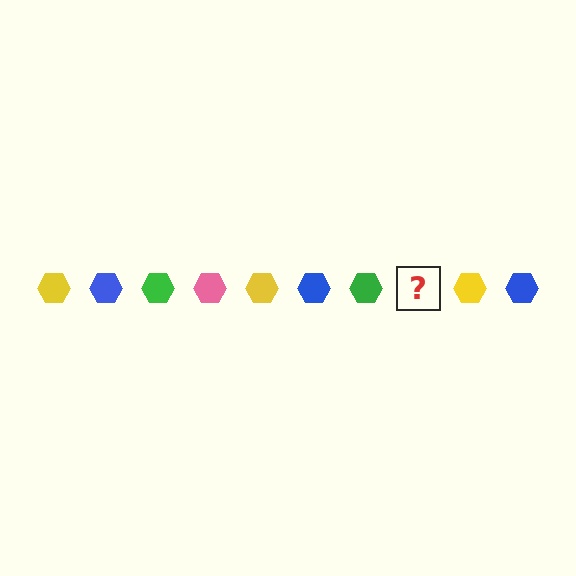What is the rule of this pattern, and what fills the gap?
The rule is that the pattern cycles through yellow, blue, green, pink hexagons. The gap should be filled with a pink hexagon.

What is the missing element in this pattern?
The missing element is a pink hexagon.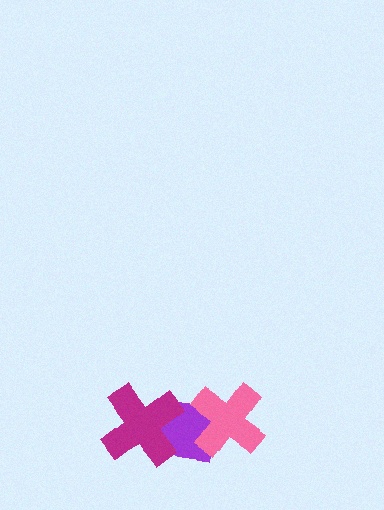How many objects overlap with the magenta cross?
1 object overlaps with the magenta cross.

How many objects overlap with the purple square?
2 objects overlap with the purple square.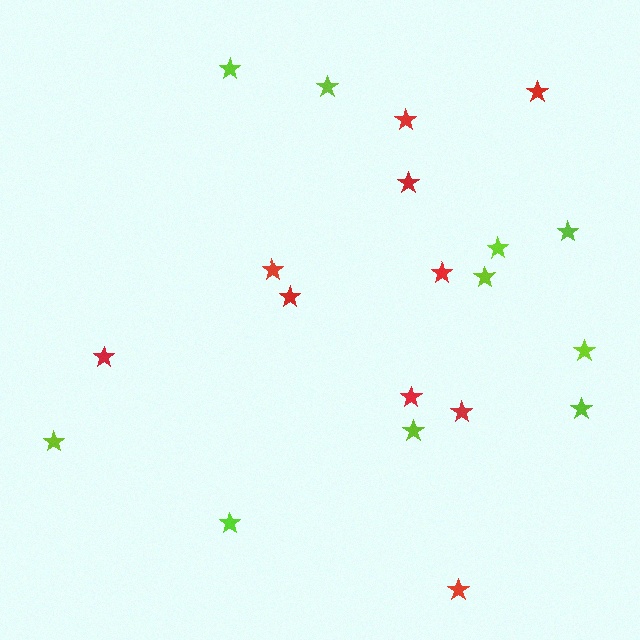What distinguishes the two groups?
There are 2 groups: one group of red stars (10) and one group of lime stars (10).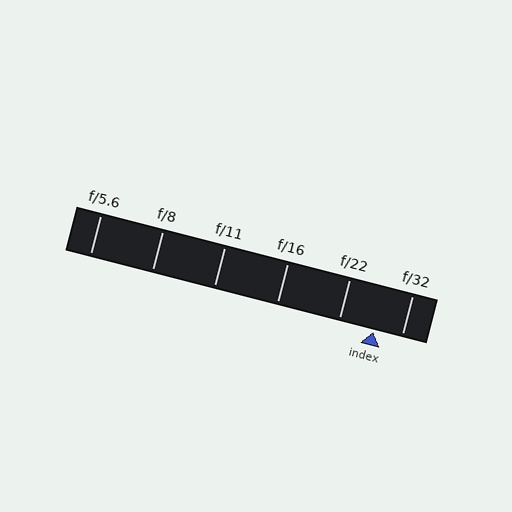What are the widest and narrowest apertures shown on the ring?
The widest aperture shown is f/5.6 and the narrowest is f/32.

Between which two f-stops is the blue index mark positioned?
The index mark is between f/22 and f/32.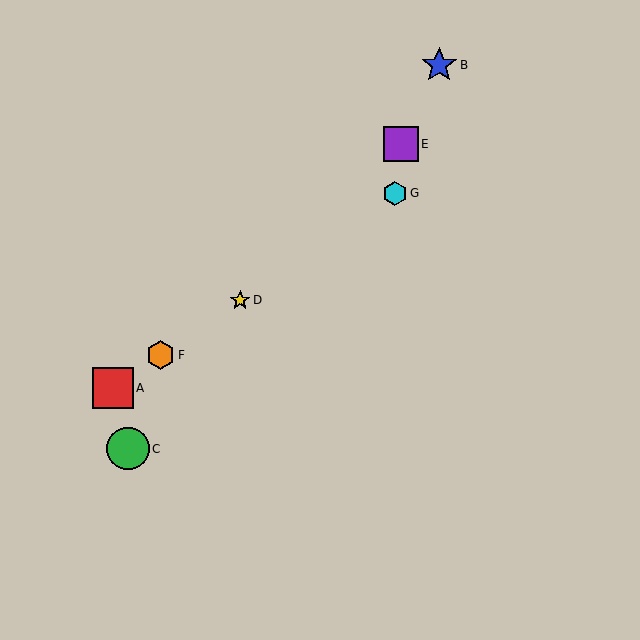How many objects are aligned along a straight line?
4 objects (A, D, F, G) are aligned along a straight line.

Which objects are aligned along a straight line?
Objects A, D, F, G are aligned along a straight line.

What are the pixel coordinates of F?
Object F is at (160, 355).